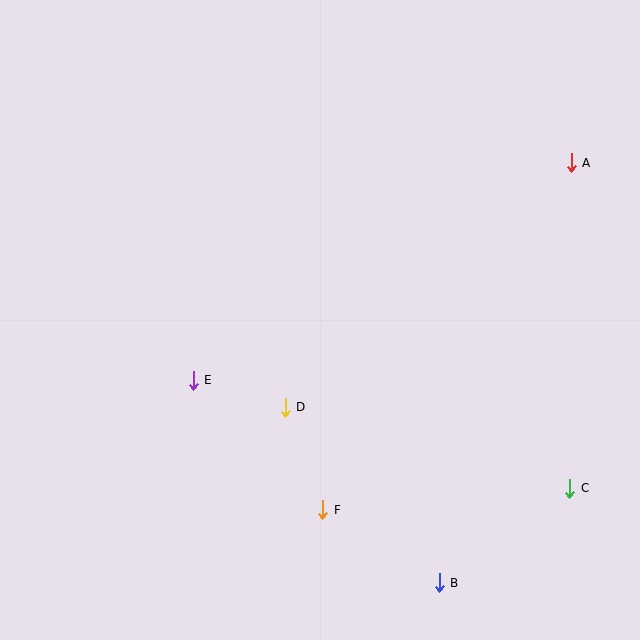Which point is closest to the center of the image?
Point D at (285, 407) is closest to the center.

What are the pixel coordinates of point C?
Point C is at (570, 488).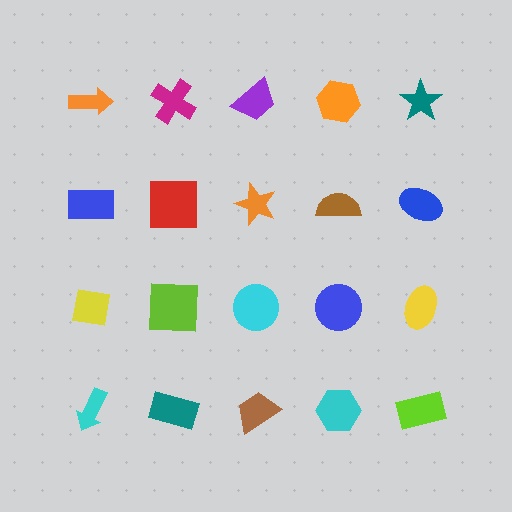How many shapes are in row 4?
5 shapes.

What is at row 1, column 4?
An orange hexagon.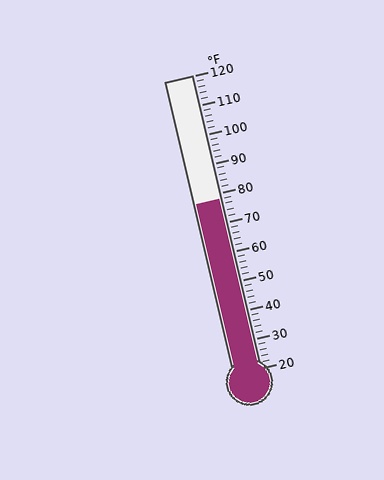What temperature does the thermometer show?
The thermometer shows approximately 78°F.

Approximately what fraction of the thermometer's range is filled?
The thermometer is filled to approximately 60% of its range.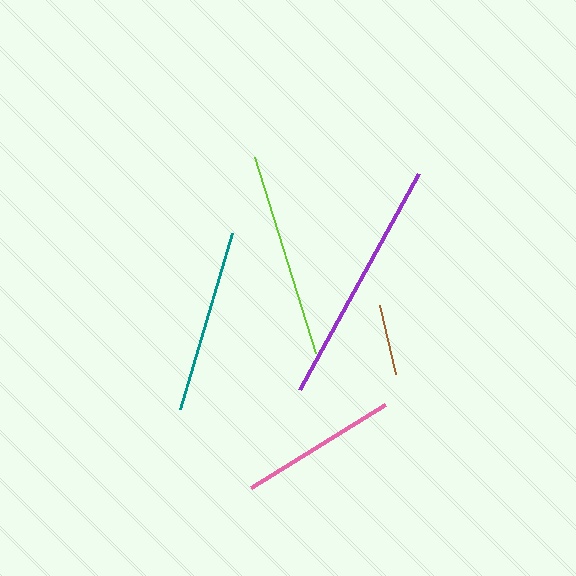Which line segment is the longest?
The purple line is the longest at approximately 247 pixels.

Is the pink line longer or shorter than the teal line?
The teal line is longer than the pink line.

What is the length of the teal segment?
The teal segment is approximately 184 pixels long.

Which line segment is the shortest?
The brown line is the shortest at approximately 71 pixels.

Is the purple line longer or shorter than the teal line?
The purple line is longer than the teal line.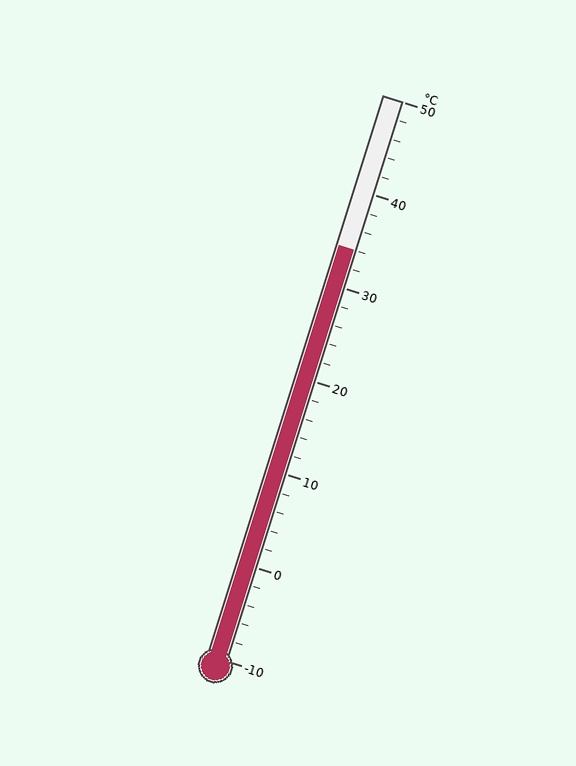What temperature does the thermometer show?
The thermometer shows approximately 34°C.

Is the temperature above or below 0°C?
The temperature is above 0°C.